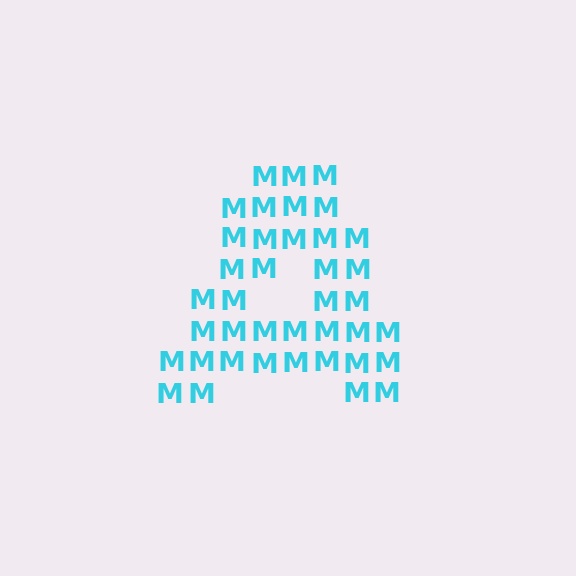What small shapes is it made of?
It is made of small letter M's.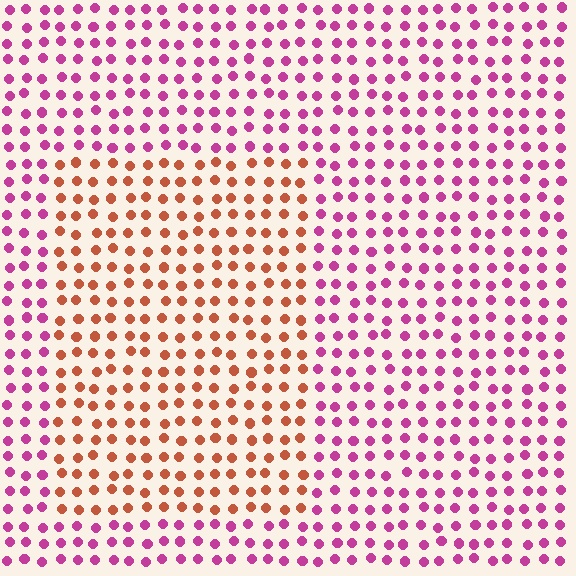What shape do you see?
I see a rectangle.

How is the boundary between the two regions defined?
The boundary is defined purely by a slight shift in hue (about 55 degrees). Spacing, size, and orientation are identical on both sides.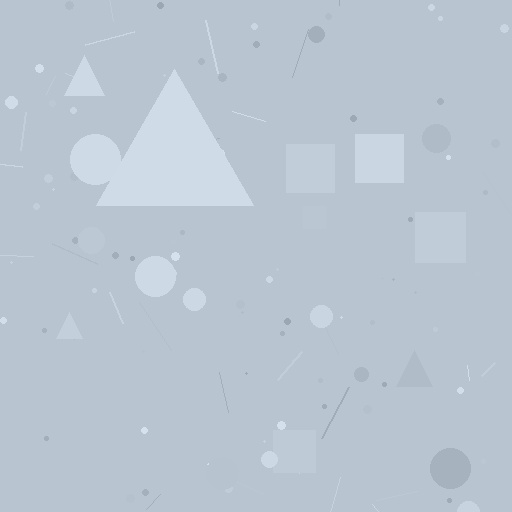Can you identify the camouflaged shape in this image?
The camouflaged shape is a triangle.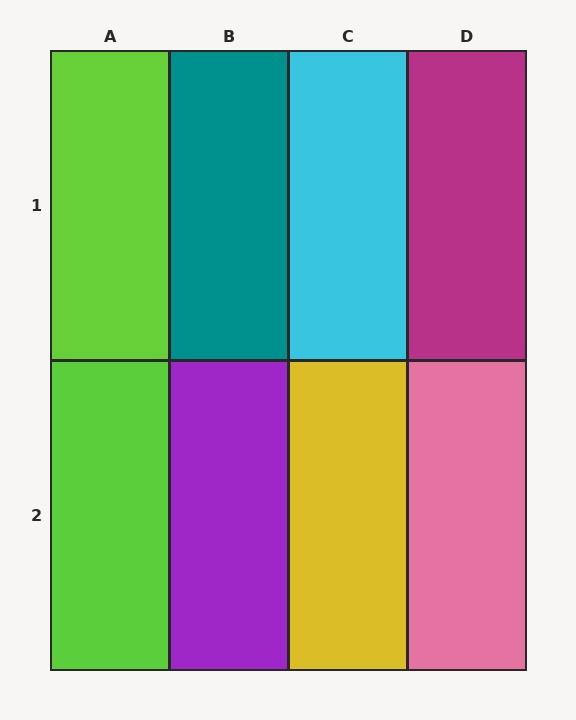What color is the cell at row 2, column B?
Purple.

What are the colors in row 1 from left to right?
Lime, teal, cyan, magenta.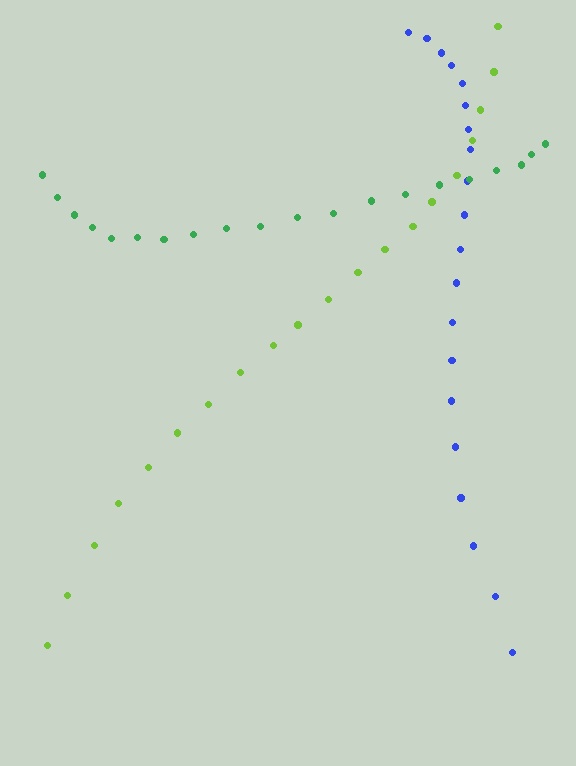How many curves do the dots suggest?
There are 3 distinct paths.